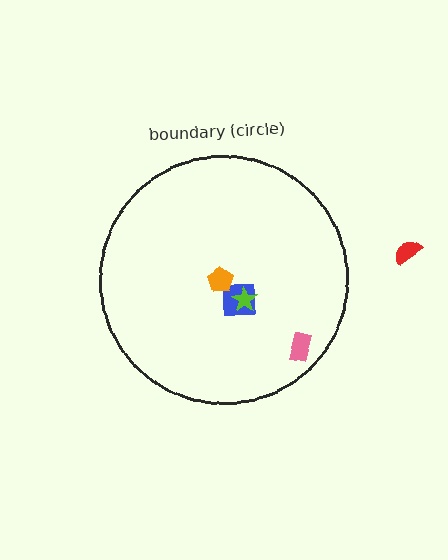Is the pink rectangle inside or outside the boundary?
Inside.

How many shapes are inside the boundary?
4 inside, 1 outside.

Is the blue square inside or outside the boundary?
Inside.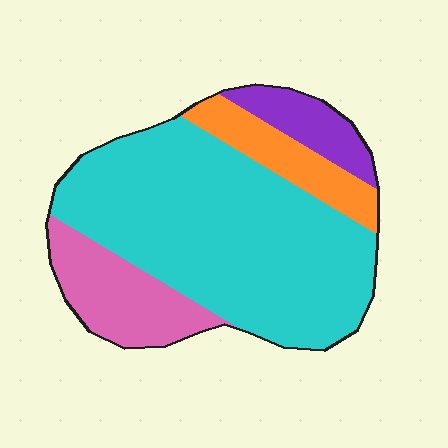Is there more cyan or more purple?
Cyan.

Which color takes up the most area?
Cyan, at roughly 65%.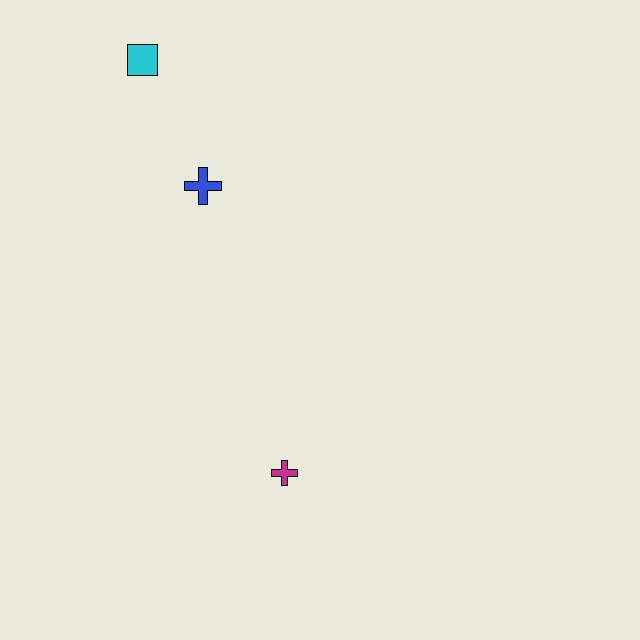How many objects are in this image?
There are 3 objects.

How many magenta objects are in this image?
There is 1 magenta object.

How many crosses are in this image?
There are 2 crosses.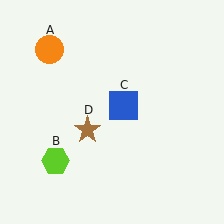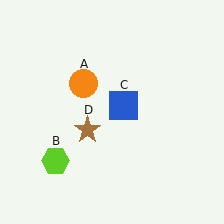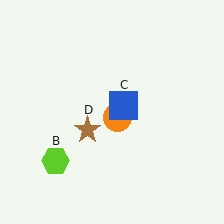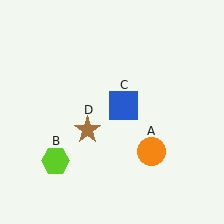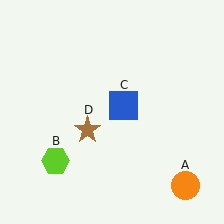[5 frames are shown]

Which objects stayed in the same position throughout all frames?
Lime hexagon (object B) and blue square (object C) and brown star (object D) remained stationary.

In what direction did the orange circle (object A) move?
The orange circle (object A) moved down and to the right.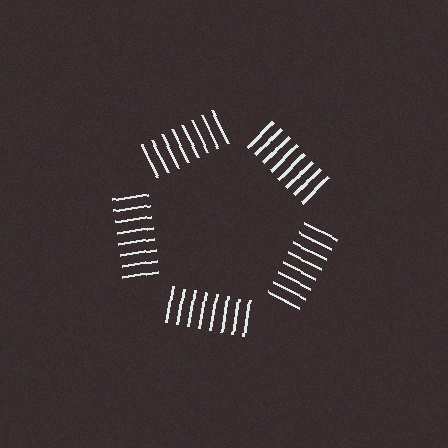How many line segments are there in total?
40 — 8 along each of the 5 edges.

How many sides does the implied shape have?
5 sides — the line-ends trace a pentagon.